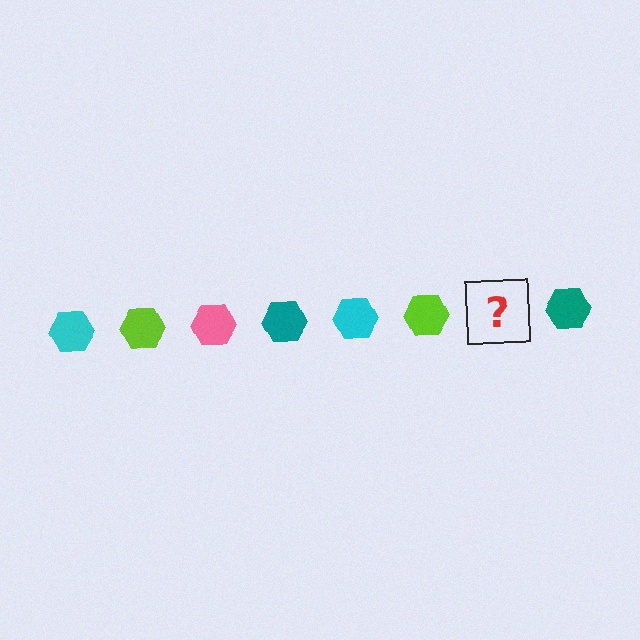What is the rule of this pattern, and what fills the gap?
The rule is that the pattern cycles through cyan, lime, pink, teal hexagons. The gap should be filled with a pink hexagon.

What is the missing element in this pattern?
The missing element is a pink hexagon.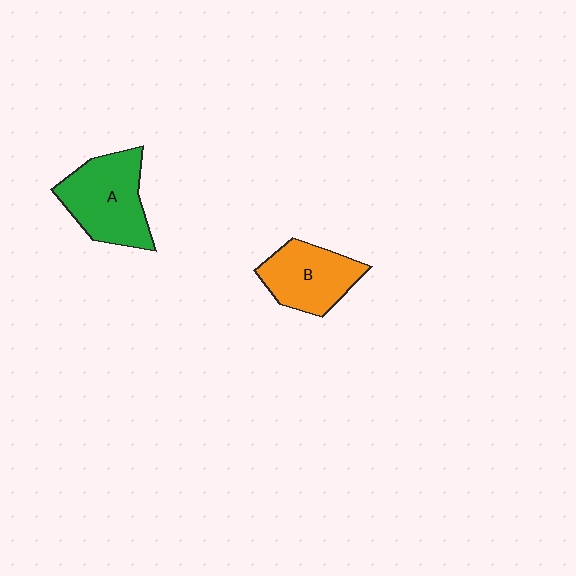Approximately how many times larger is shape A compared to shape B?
Approximately 1.2 times.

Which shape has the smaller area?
Shape B (orange).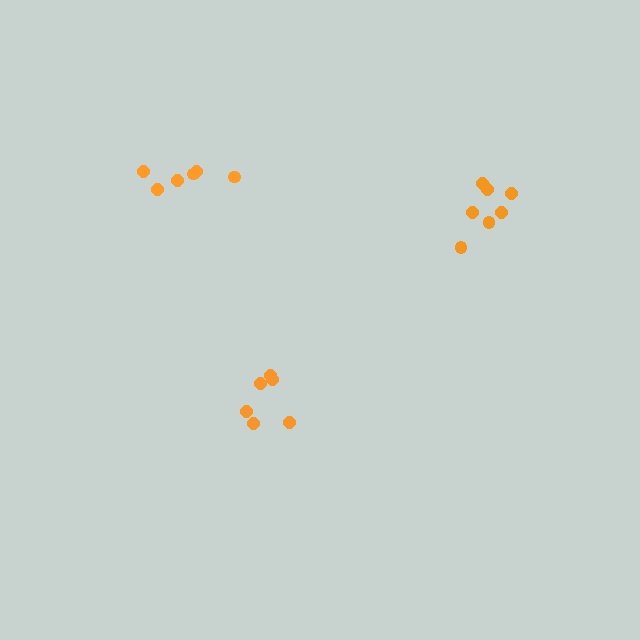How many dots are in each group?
Group 1: 7 dots, Group 2: 6 dots, Group 3: 6 dots (19 total).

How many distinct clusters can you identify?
There are 3 distinct clusters.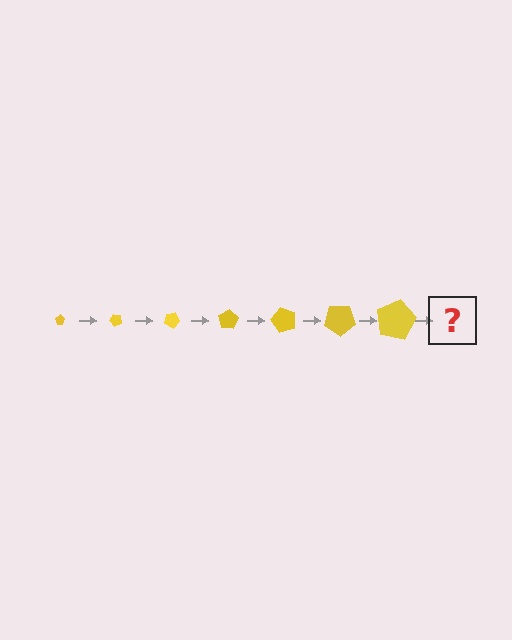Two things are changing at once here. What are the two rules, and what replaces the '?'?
The two rules are that the pentagon grows larger each step and it rotates 50 degrees each step. The '?' should be a pentagon, larger than the previous one and rotated 350 degrees from the start.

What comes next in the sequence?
The next element should be a pentagon, larger than the previous one and rotated 350 degrees from the start.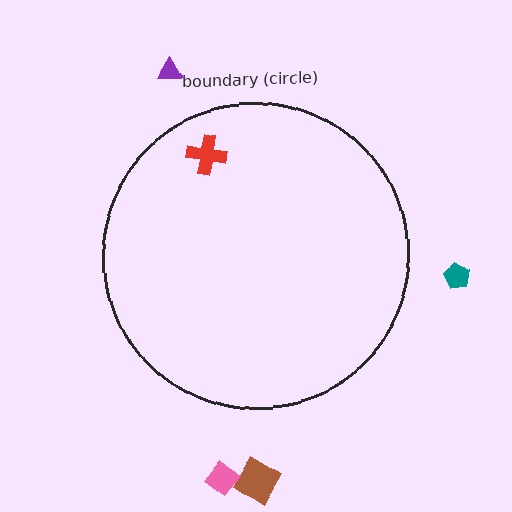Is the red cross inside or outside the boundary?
Inside.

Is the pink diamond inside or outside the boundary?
Outside.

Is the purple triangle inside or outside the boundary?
Outside.